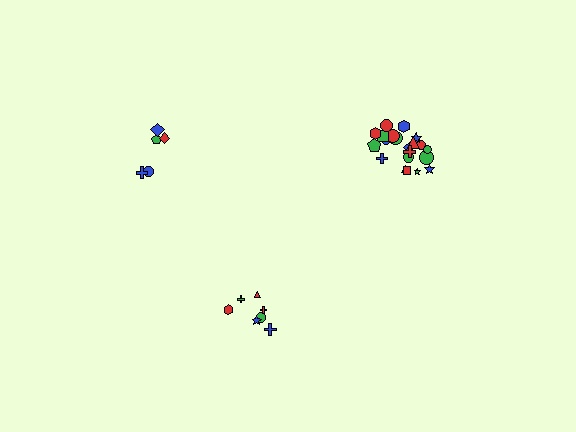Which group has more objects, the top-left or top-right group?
The top-right group.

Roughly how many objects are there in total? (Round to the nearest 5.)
Roughly 35 objects in total.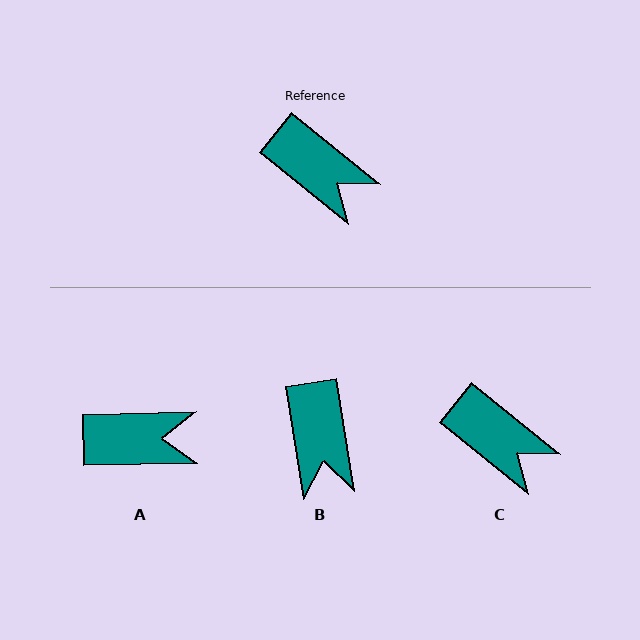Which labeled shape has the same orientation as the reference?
C.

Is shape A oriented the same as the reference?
No, it is off by about 40 degrees.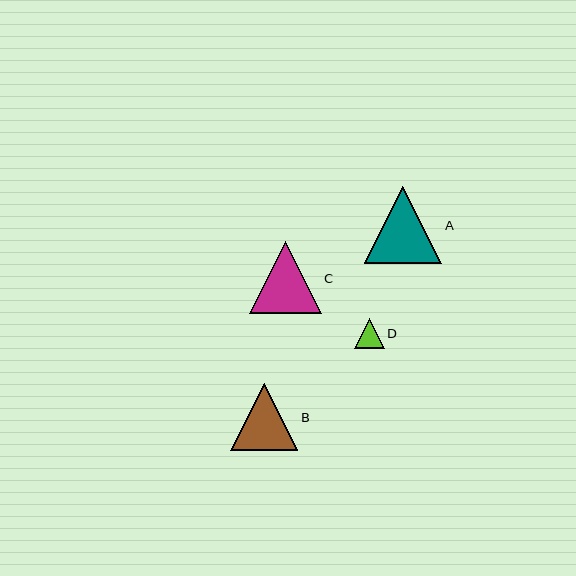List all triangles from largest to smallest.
From largest to smallest: A, C, B, D.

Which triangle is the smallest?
Triangle D is the smallest with a size of approximately 29 pixels.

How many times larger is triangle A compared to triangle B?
Triangle A is approximately 1.2 times the size of triangle B.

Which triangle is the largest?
Triangle A is the largest with a size of approximately 77 pixels.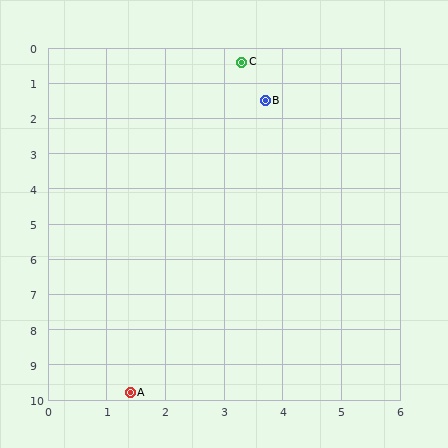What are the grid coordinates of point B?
Point B is at approximately (3.7, 1.5).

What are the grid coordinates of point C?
Point C is at approximately (3.3, 0.4).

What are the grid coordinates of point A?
Point A is at approximately (1.4, 9.8).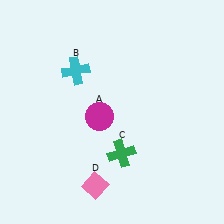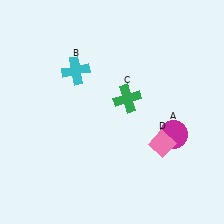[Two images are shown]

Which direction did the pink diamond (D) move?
The pink diamond (D) moved right.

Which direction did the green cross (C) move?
The green cross (C) moved up.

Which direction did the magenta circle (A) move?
The magenta circle (A) moved right.